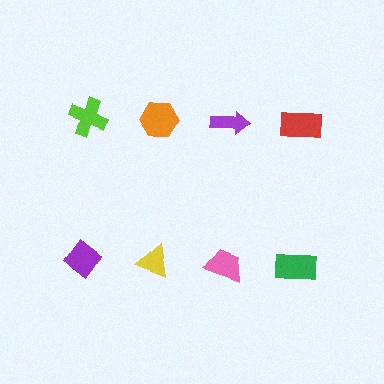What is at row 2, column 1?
A purple diamond.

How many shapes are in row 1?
4 shapes.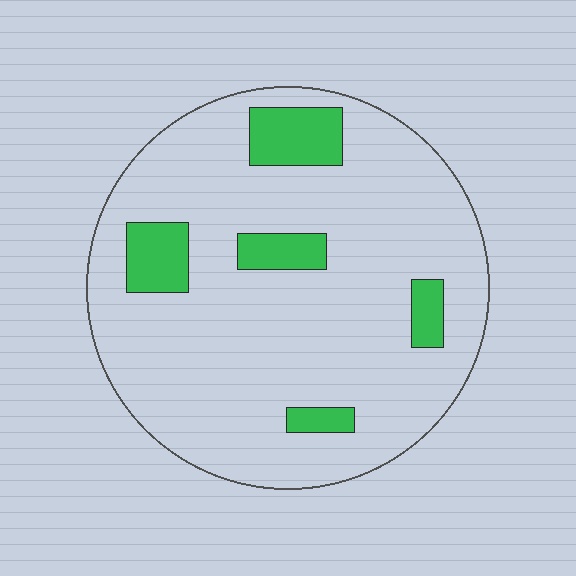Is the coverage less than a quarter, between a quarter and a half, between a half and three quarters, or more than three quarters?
Less than a quarter.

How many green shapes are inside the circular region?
5.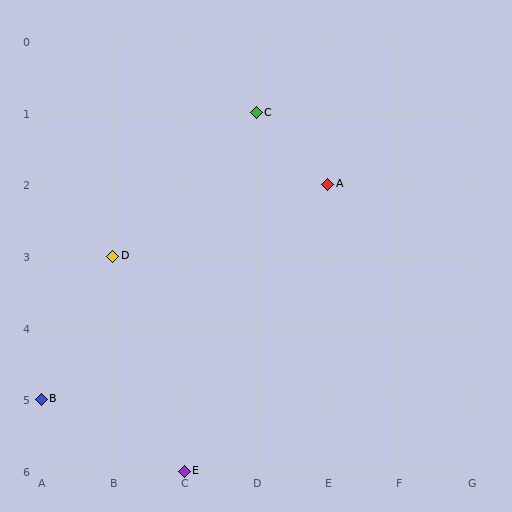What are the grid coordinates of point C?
Point C is at grid coordinates (D, 1).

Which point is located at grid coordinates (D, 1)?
Point C is at (D, 1).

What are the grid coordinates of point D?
Point D is at grid coordinates (B, 3).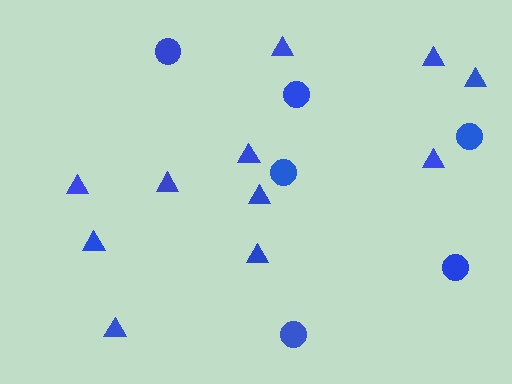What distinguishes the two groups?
There are 2 groups: one group of circles (6) and one group of triangles (11).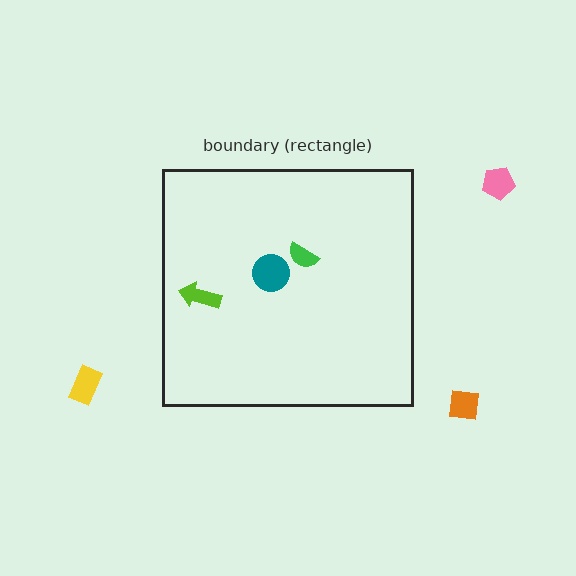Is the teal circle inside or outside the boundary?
Inside.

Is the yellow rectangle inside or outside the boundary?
Outside.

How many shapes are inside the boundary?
3 inside, 3 outside.